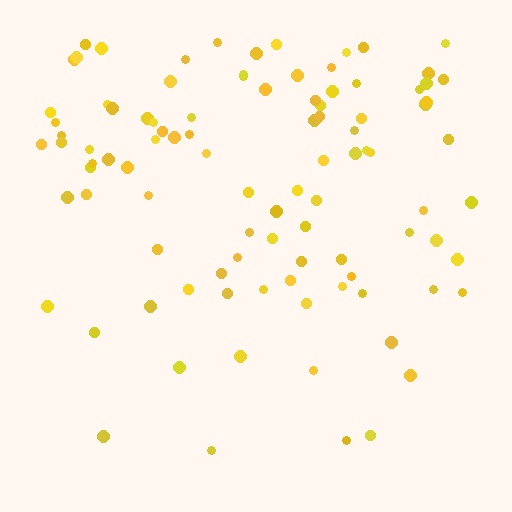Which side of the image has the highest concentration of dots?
The top.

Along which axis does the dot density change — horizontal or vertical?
Vertical.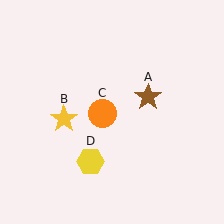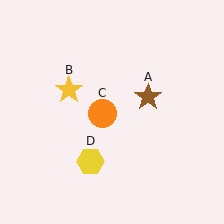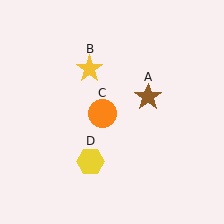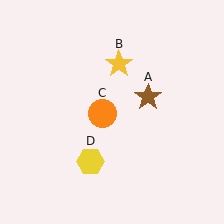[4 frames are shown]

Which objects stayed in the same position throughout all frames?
Brown star (object A) and orange circle (object C) and yellow hexagon (object D) remained stationary.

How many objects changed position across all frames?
1 object changed position: yellow star (object B).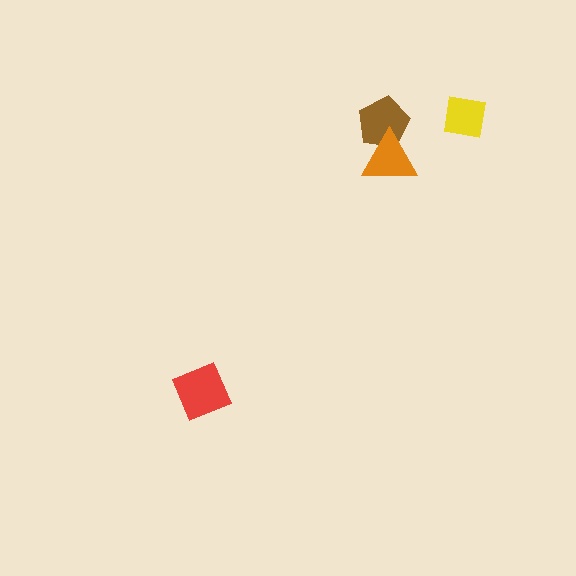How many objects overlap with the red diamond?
0 objects overlap with the red diamond.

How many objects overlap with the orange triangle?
1 object overlaps with the orange triangle.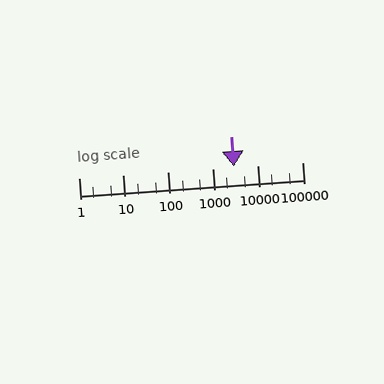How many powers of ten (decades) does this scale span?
The scale spans 5 decades, from 1 to 100000.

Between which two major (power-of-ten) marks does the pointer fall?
The pointer is between 1000 and 10000.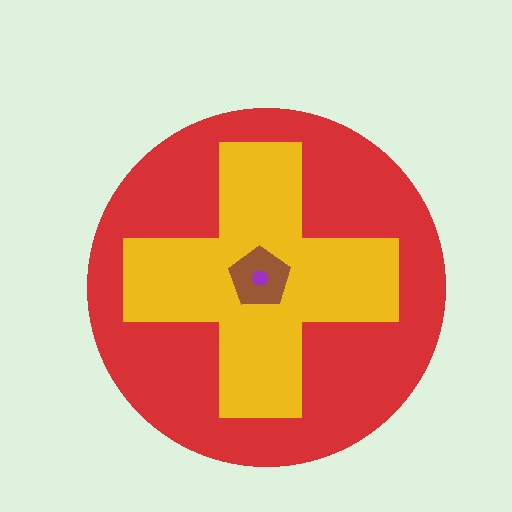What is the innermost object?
The purple hexagon.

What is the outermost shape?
The red circle.